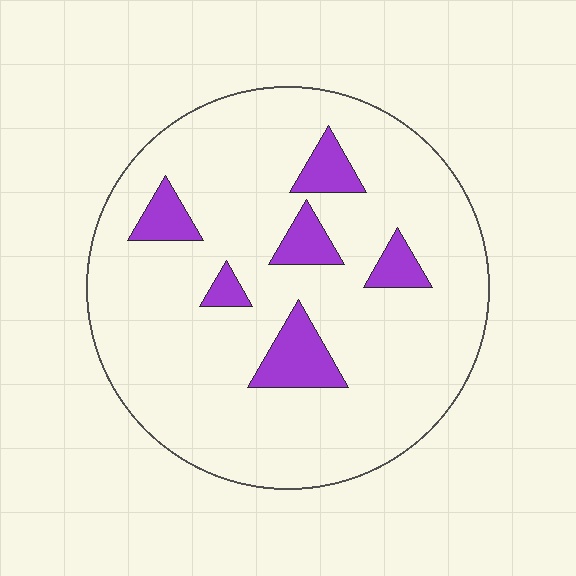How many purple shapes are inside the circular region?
6.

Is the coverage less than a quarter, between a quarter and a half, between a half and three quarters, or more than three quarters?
Less than a quarter.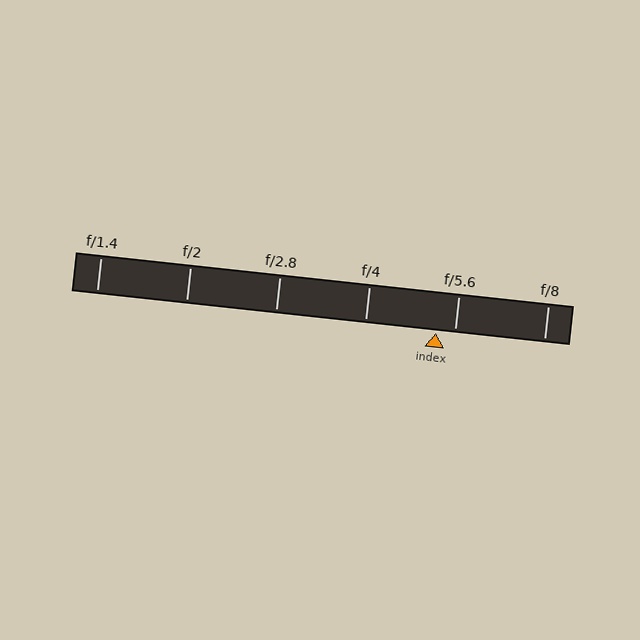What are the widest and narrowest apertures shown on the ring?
The widest aperture shown is f/1.4 and the narrowest is f/8.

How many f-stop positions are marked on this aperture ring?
There are 6 f-stop positions marked.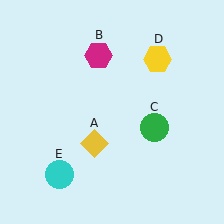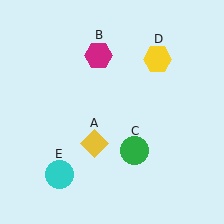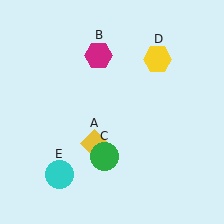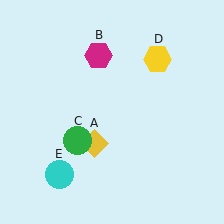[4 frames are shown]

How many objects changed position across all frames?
1 object changed position: green circle (object C).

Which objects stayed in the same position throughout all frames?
Yellow diamond (object A) and magenta hexagon (object B) and yellow hexagon (object D) and cyan circle (object E) remained stationary.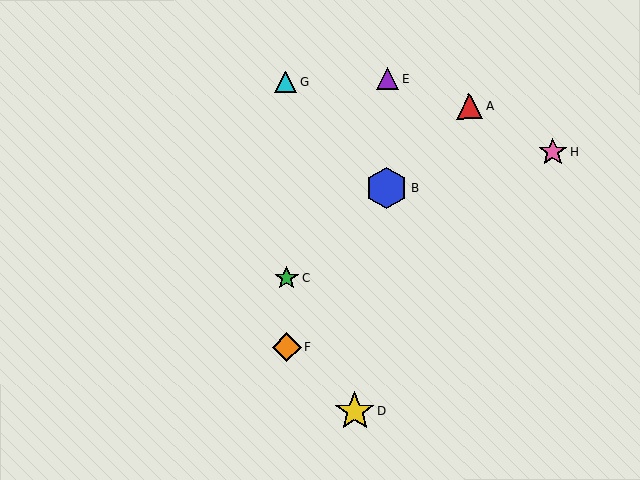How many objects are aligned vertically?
3 objects (C, F, G) are aligned vertically.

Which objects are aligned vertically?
Objects C, F, G are aligned vertically.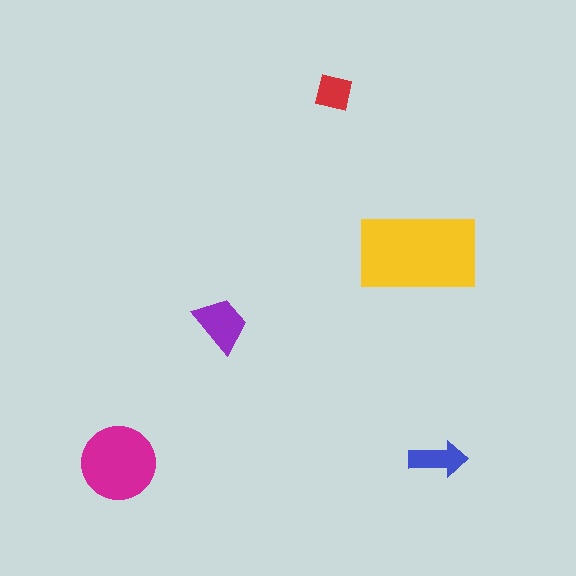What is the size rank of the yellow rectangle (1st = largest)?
1st.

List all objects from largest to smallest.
The yellow rectangle, the magenta circle, the purple trapezoid, the blue arrow, the red square.